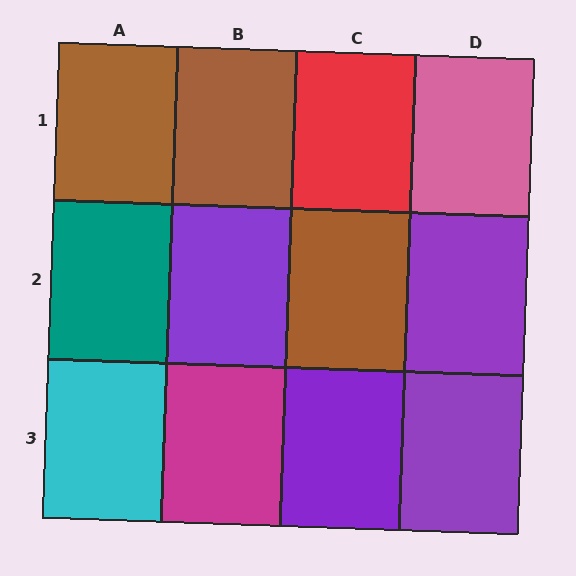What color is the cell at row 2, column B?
Purple.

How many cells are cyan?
1 cell is cyan.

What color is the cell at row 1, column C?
Red.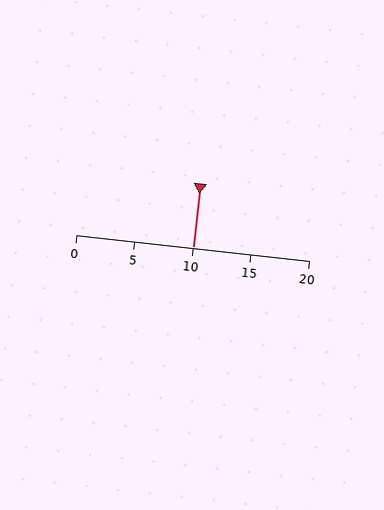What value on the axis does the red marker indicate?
The marker indicates approximately 10.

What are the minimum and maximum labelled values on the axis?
The axis runs from 0 to 20.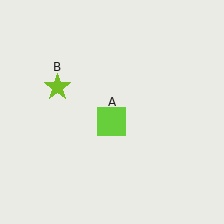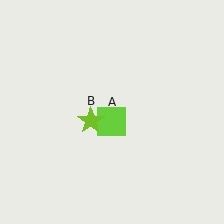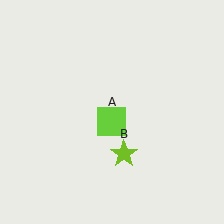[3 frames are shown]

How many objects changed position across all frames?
1 object changed position: lime star (object B).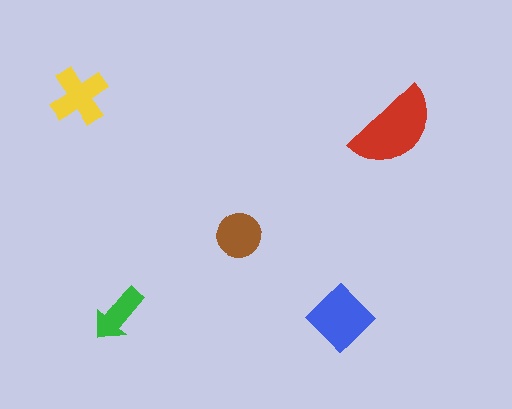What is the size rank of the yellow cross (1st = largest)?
3rd.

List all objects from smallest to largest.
The green arrow, the brown circle, the yellow cross, the blue diamond, the red semicircle.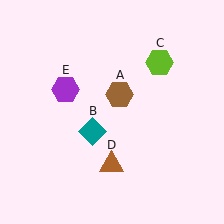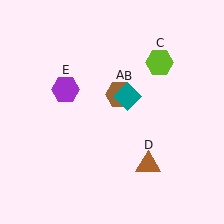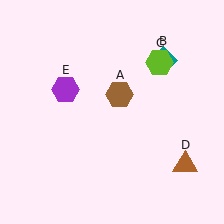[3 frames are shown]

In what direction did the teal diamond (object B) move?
The teal diamond (object B) moved up and to the right.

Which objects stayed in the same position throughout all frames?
Brown hexagon (object A) and lime hexagon (object C) and purple hexagon (object E) remained stationary.